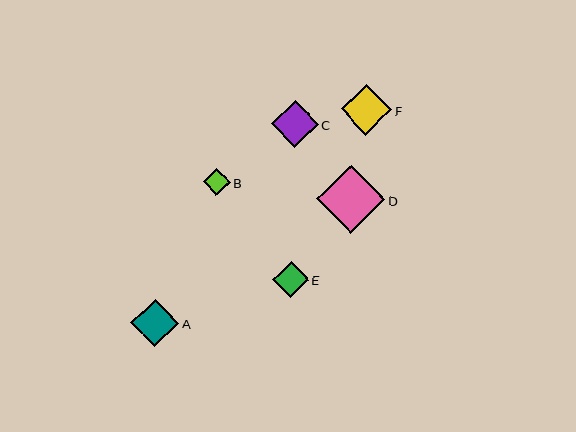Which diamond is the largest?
Diamond D is the largest with a size of approximately 68 pixels.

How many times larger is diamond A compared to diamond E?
Diamond A is approximately 1.3 times the size of diamond E.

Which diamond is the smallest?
Diamond B is the smallest with a size of approximately 27 pixels.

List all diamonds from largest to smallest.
From largest to smallest: D, F, A, C, E, B.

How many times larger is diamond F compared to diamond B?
Diamond F is approximately 1.9 times the size of diamond B.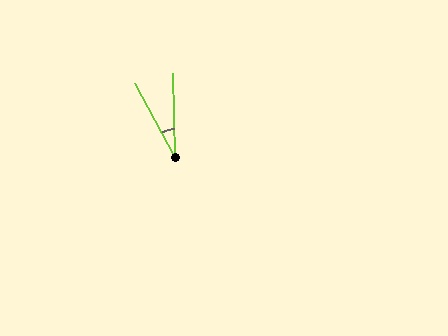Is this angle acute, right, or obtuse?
It is acute.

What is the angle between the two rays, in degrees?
Approximately 27 degrees.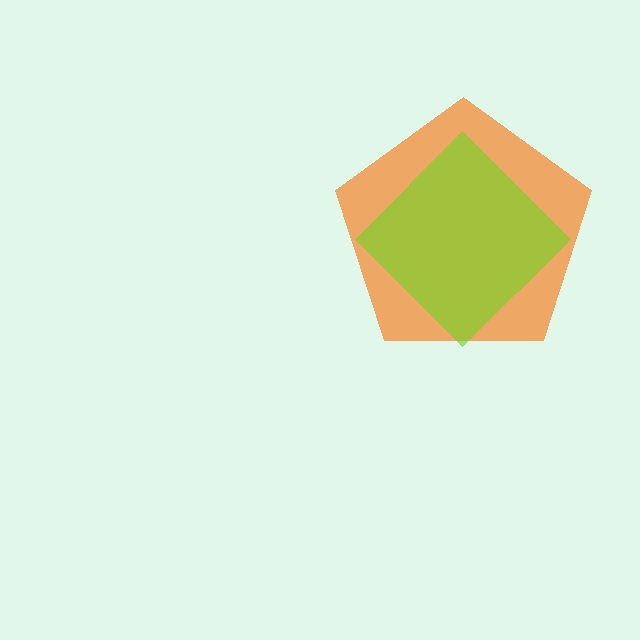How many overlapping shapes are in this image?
There are 2 overlapping shapes in the image.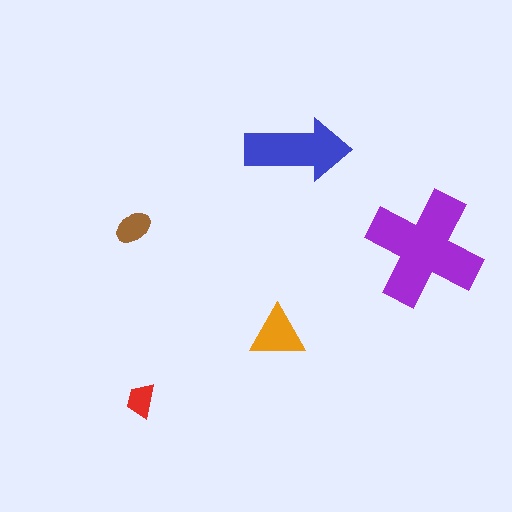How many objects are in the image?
There are 5 objects in the image.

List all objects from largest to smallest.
The purple cross, the blue arrow, the orange triangle, the brown ellipse, the red trapezoid.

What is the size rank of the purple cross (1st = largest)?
1st.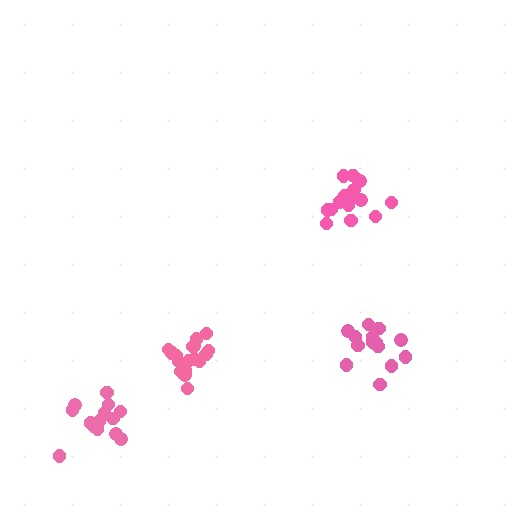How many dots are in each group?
Group 1: 16 dots, Group 2: 18 dots, Group 3: 15 dots, Group 4: 14 dots (63 total).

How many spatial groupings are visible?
There are 4 spatial groupings.